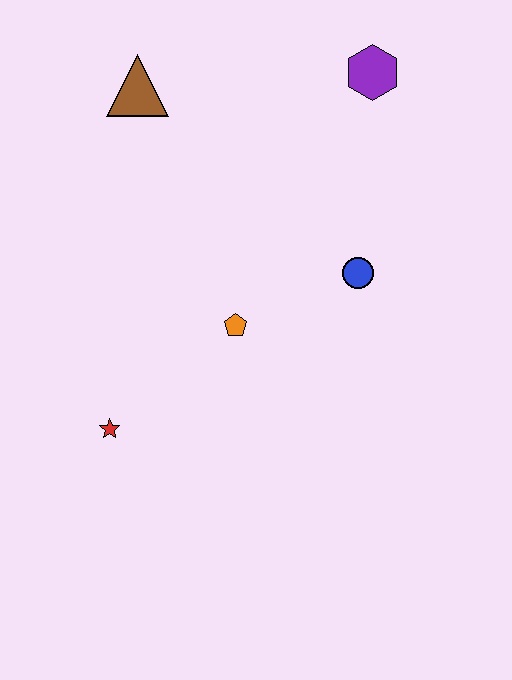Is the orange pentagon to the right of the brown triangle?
Yes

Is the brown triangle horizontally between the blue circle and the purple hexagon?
No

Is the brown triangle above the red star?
Yes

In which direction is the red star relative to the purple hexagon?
The red star is below the purple hexagon.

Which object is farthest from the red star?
The purple hexagon is farthest from the red star.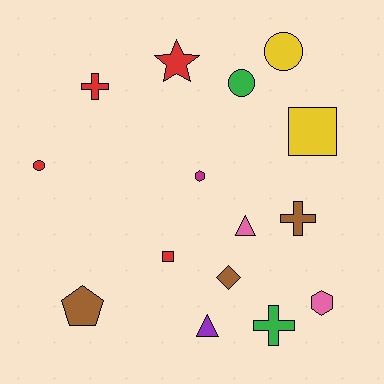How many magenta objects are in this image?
There is 1 magenta object.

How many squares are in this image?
There are 2 squares.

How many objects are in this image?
There are 15 objects.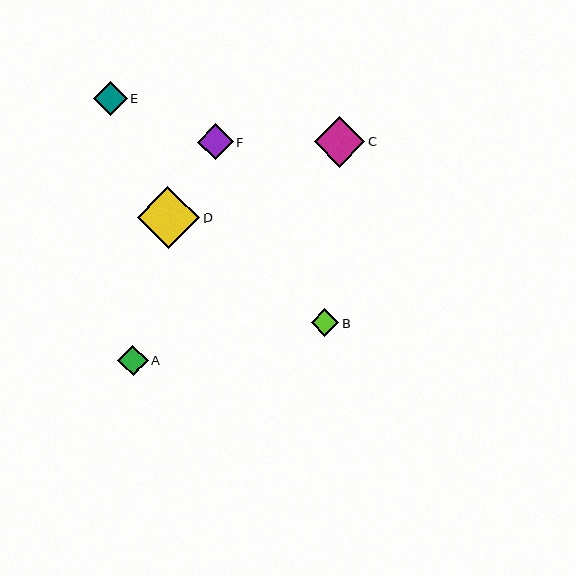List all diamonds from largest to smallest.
From largest to smallest: D, C, F, E, A, B.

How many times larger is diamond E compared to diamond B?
Diamond E is approximately 1.2 times the size of diamond B.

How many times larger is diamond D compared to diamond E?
Diamond D is approximately 1.8 times the size of diamond E.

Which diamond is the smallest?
Diamond B is the smallest with a size of approximately 28 pixels.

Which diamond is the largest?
Diamond D is the largest with a size of approximately 62 pixels.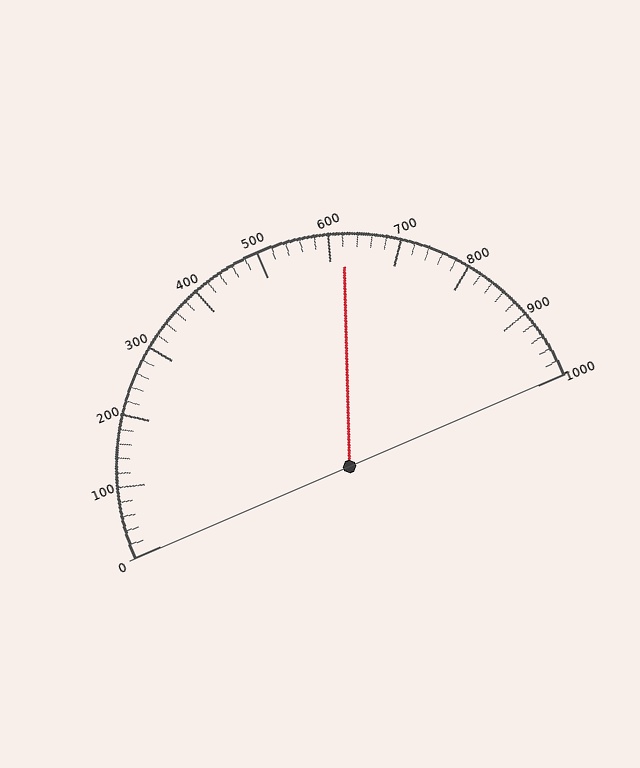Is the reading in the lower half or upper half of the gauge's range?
The reading is in the upper half of the range (0 to 1000).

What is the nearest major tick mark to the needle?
The nearest major tick mark is 600.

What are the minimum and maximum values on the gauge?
The gauge ranges from 0 to 1000.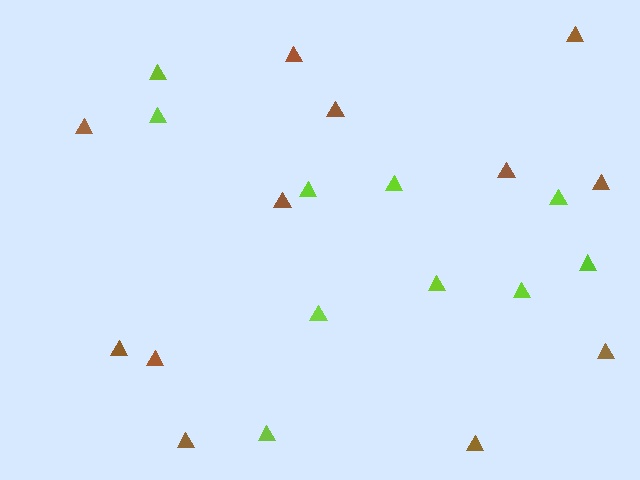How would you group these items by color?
There are 2 groups: one group of lime triangles (10) and one group of brown triangles (12).